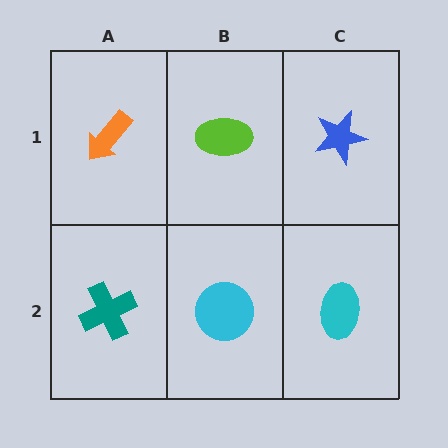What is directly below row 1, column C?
A cyan ellipse.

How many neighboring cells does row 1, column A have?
2.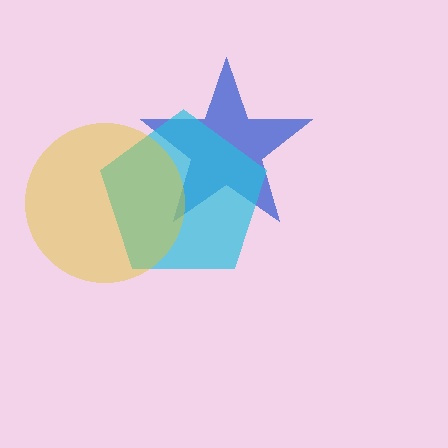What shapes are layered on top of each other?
The layered shapes are: a blue star, a cyan pentagon, a yellow circle.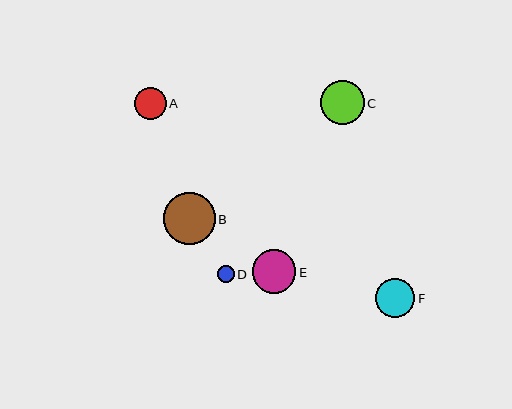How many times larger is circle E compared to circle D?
Circle E is approximately 2.6 times the size of circle D.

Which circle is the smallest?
Circle D is the smallest with a size of approximately 17 pixels.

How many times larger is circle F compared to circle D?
Circle F is approximately 2.3 times the size of circle D.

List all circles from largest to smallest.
From largest to smallest: B, C, E, F, A, D.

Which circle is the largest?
Circle B is the largest with a size of approximately 52 pixels.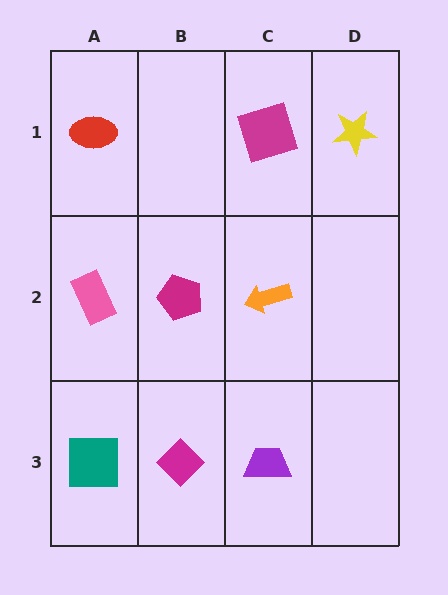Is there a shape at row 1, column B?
No, that cell is empty.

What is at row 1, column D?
A yellow star.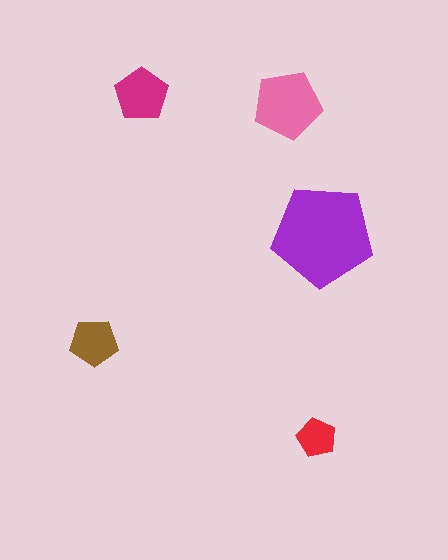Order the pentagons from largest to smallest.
the purple one, the pink one, the magenta one, the brown one, the red one.